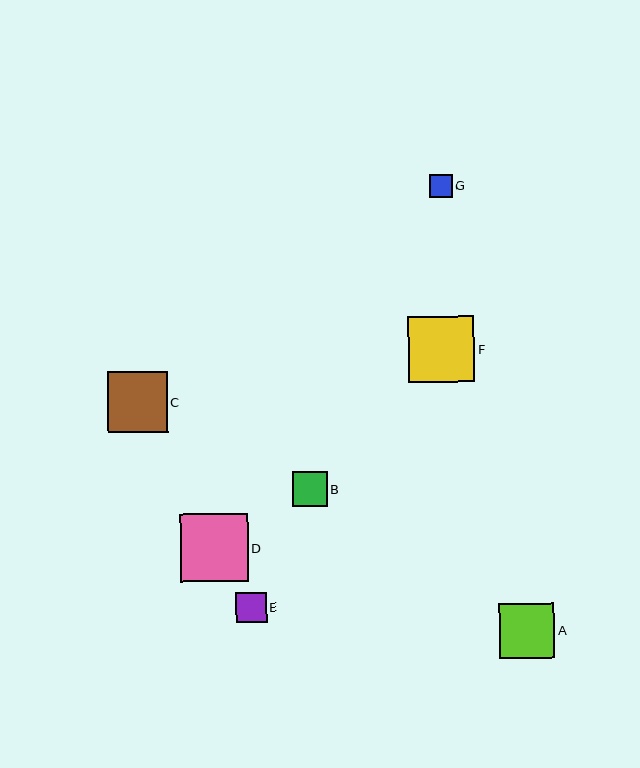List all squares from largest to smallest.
From largest to smallest: D, F, C, A, B, E, G.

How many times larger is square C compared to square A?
Square C is approximately 1.1 times the size of square A.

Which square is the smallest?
Square G is the smallest with a size of approximately 23 pixels.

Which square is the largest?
Square D is the largest with a size of approximately 68 pixels.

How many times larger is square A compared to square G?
Square A is approximately 2.4 times the size of square G.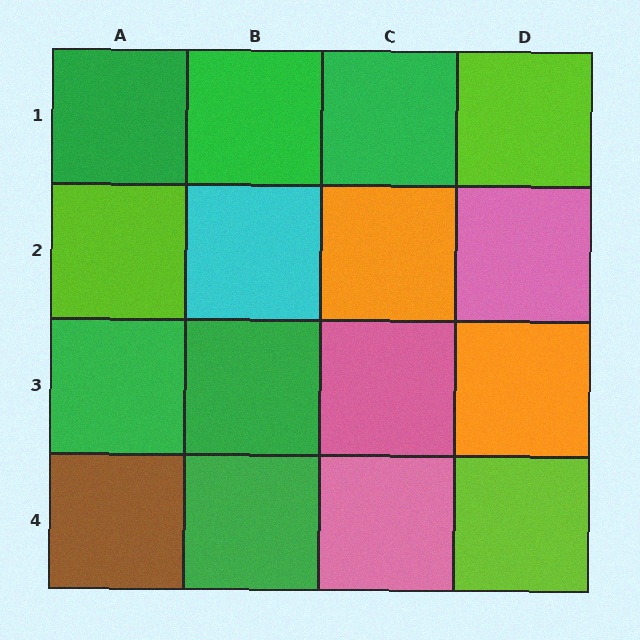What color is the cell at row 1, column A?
Green.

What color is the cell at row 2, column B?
Cyan.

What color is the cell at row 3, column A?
Green.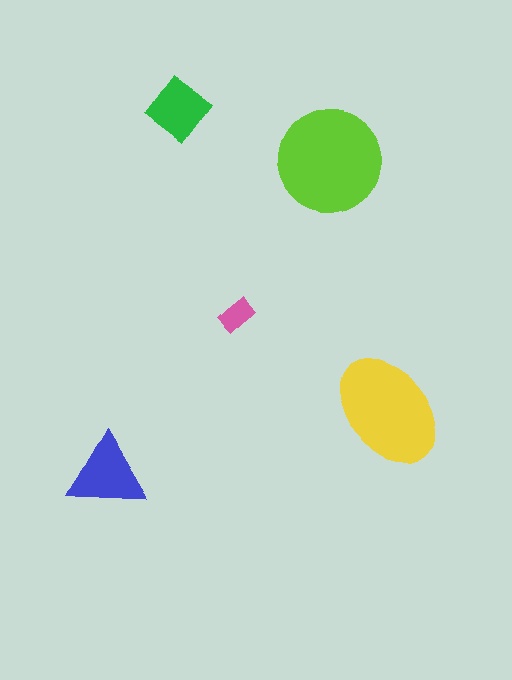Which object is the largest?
The lime circle.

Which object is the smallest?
The pink rectangle.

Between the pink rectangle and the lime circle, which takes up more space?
The lime circle.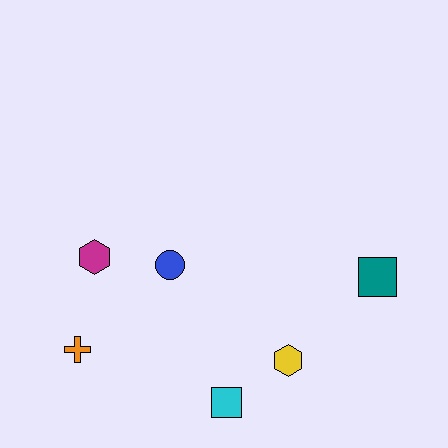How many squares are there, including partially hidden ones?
There are 2 squares.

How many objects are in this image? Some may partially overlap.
There are 6 objects.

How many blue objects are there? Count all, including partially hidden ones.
There is 1 blue object.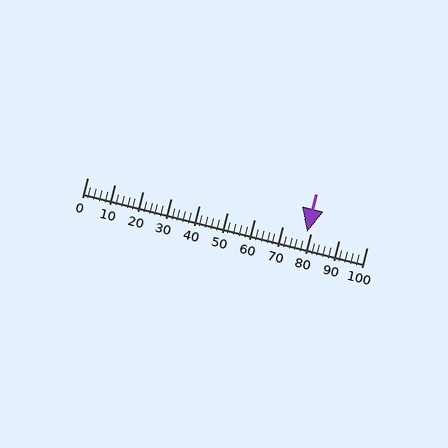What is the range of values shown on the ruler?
The ruler shows values from 0 to 100.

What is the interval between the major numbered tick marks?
The major tick marks are spaced 10 units apart.